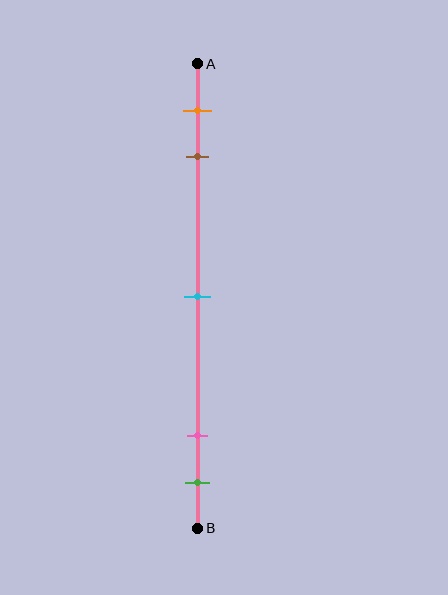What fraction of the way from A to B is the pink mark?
The pink mark is approximately 80% (0.8) of the way from A to B.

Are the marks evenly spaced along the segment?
No, the marks are not evenly spaced.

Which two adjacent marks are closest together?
The pink and green marks are the closest adjacent pair.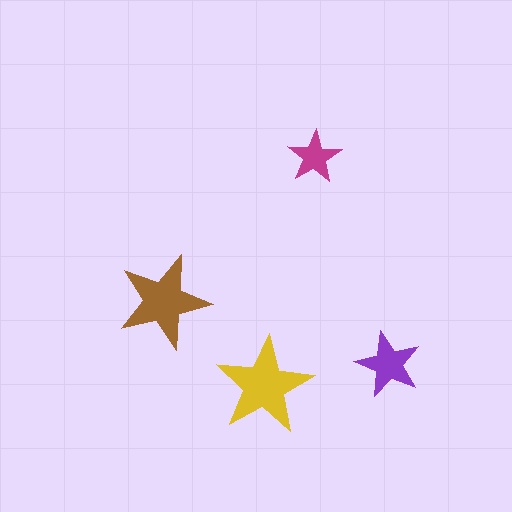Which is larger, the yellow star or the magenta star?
The yellow one.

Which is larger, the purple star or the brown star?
The brown one.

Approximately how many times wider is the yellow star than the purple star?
About 1.5 times wider.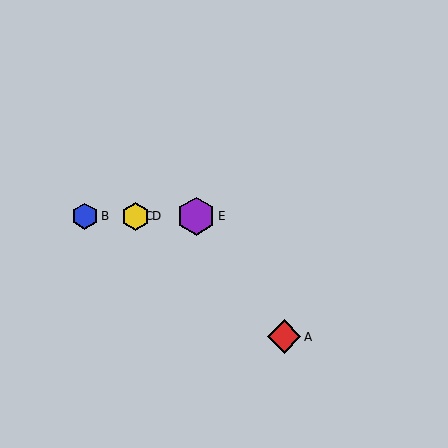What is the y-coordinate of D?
Object D is at y≈216.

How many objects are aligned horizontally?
4 objects (B, C, D, E) are aligned horizontally.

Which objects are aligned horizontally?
Objects B, C, D, E are aligned horizontally.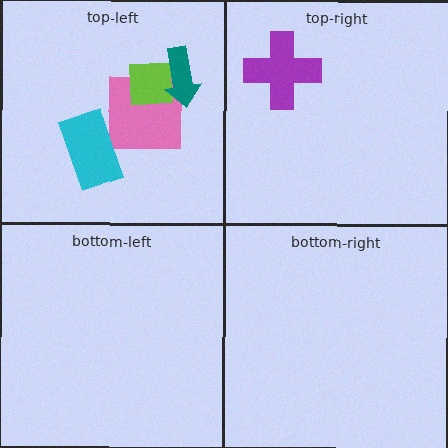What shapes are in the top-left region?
The pink square, the lime square, the cyan rectangle, the teal arrow.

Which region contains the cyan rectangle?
The top-left region.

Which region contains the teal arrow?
The top-left region.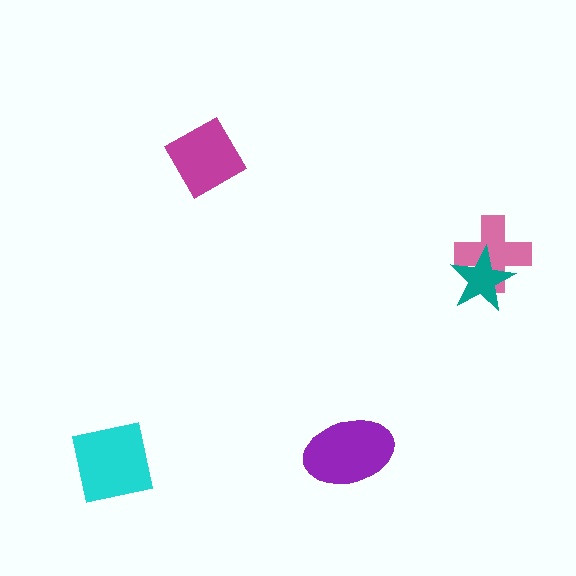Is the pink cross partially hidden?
Yes, it is partially covered by another shape.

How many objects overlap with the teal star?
1 object overlaps with the teal star.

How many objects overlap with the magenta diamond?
0 objects overlap with the magenta diamond.